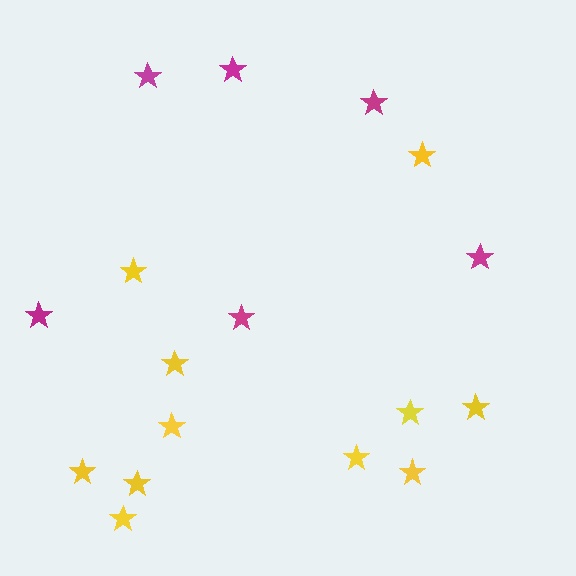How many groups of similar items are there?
There are 2 groups: one group of magenta stars (6) and one group of yellow stars (11).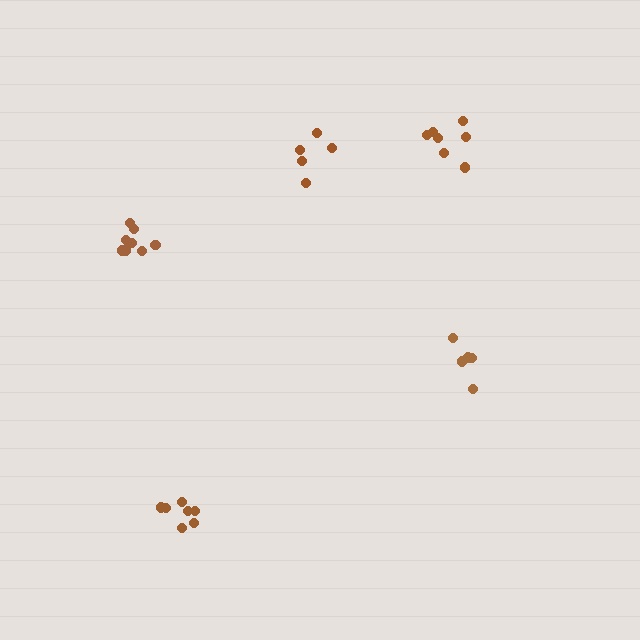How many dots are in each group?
Group 1: 7 dots, Group 2: 5 dots, Group 3: 9 dots, Group 4: 7 dots, Group 5: 5 dots (33 total).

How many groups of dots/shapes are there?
There are 5 groups.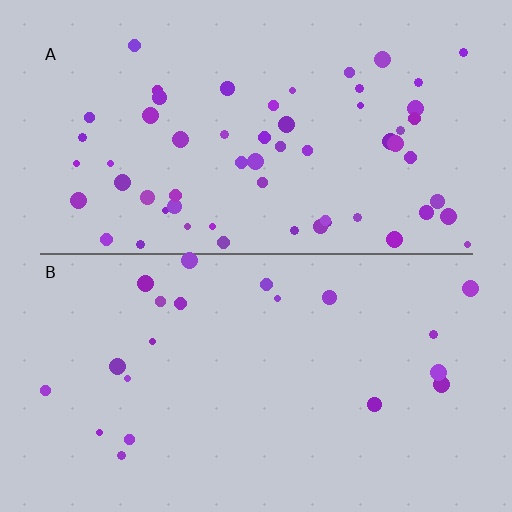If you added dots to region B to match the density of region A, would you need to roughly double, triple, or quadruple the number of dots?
Approximately triple.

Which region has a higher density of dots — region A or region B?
A (the top).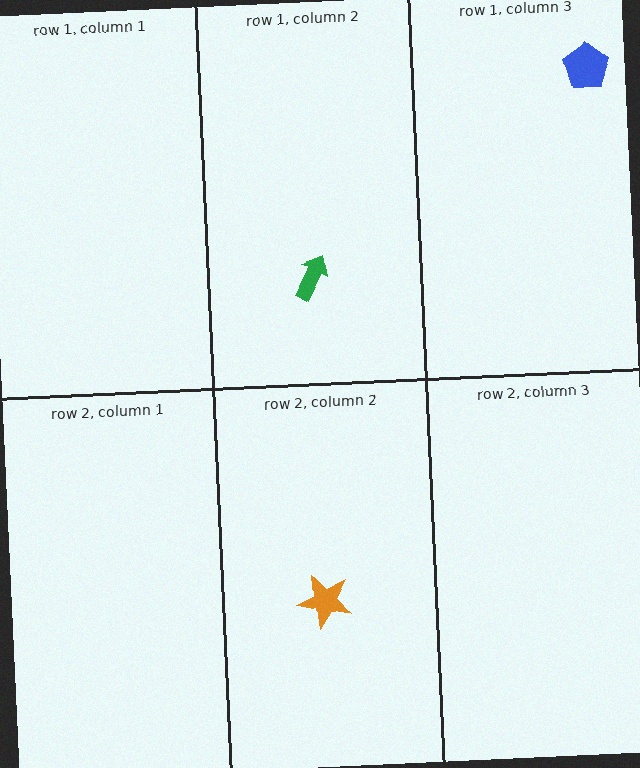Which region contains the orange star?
The row 2, column 2 region.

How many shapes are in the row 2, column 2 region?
1.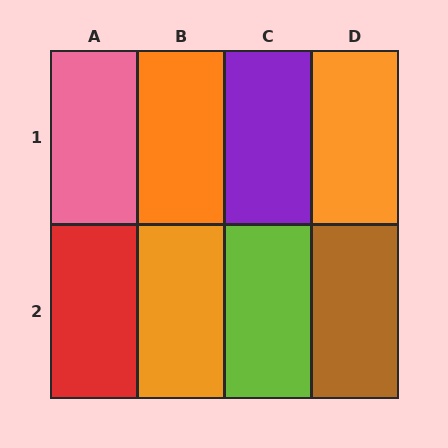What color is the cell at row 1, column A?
Pink.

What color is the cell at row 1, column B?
Orange.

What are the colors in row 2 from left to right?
Red, orange, lime, brown.